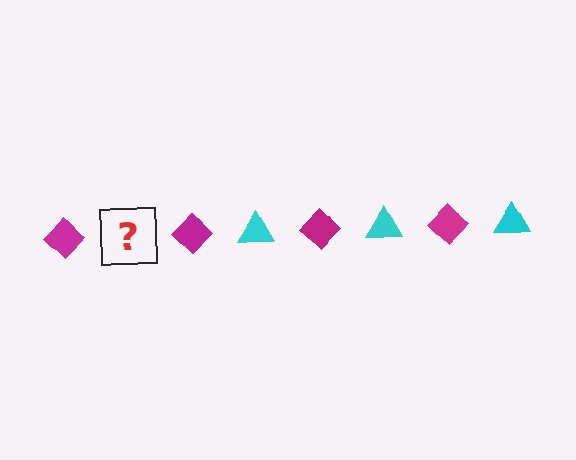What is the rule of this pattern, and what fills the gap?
The rule is that the pattern alternates between magenta diamond and cyan triangle. The gap should be filled with a cyan triangle.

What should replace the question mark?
The question mark should be replaced with a cyan triangle.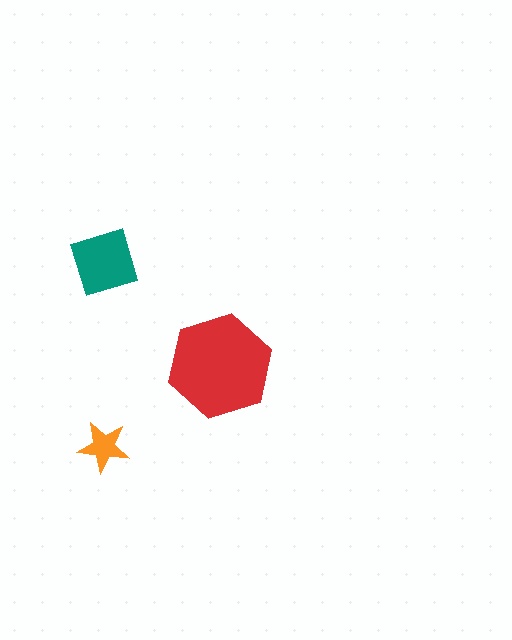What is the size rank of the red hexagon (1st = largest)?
1st.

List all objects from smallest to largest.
The orange star, the teal square, the red hexagon.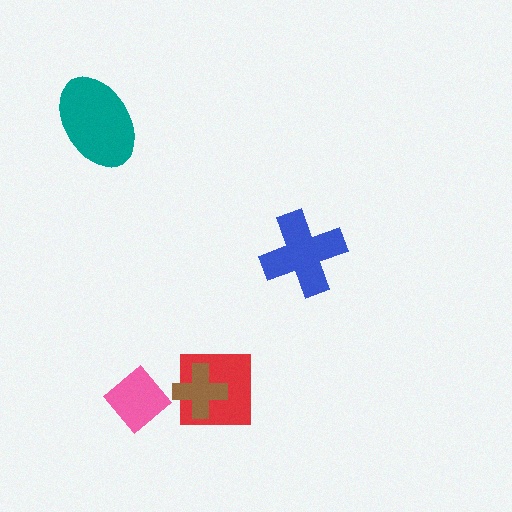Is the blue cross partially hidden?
No, no other shape covers it.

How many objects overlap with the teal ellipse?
0 objects overlap with the teal ellipse.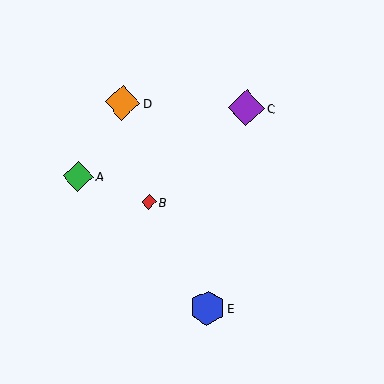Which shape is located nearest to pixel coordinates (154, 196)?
The red diamond (labeled B) at (149, 202) is nearest to that location.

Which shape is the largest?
The purple diamond (labeled C) is the largest.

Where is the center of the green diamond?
The center of the green diamond is at (78, 176).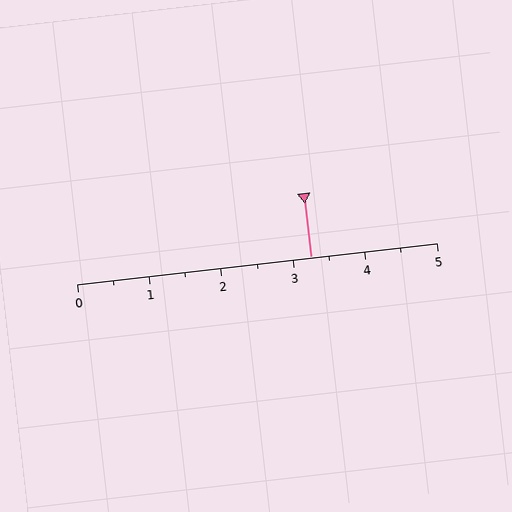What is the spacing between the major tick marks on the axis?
The major ticks are spaced 1 apart.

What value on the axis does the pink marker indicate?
The marker indicates approximately 3.2.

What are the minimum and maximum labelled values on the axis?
The axis runs from 0 to 5.